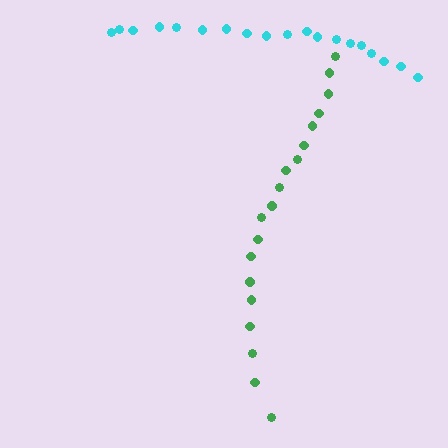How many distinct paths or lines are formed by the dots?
There are 2 distinct paths.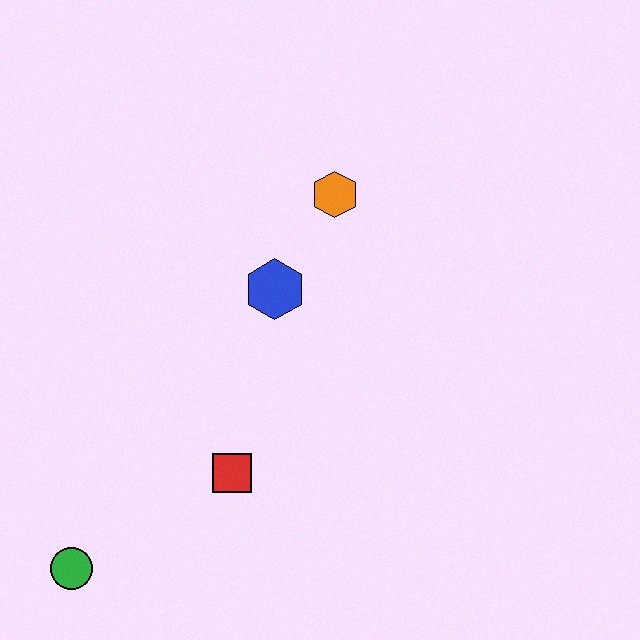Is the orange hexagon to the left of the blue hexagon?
No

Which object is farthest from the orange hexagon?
The green circle is farthest from the orange hexagon.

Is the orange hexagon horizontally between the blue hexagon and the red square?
No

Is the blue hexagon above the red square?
Yes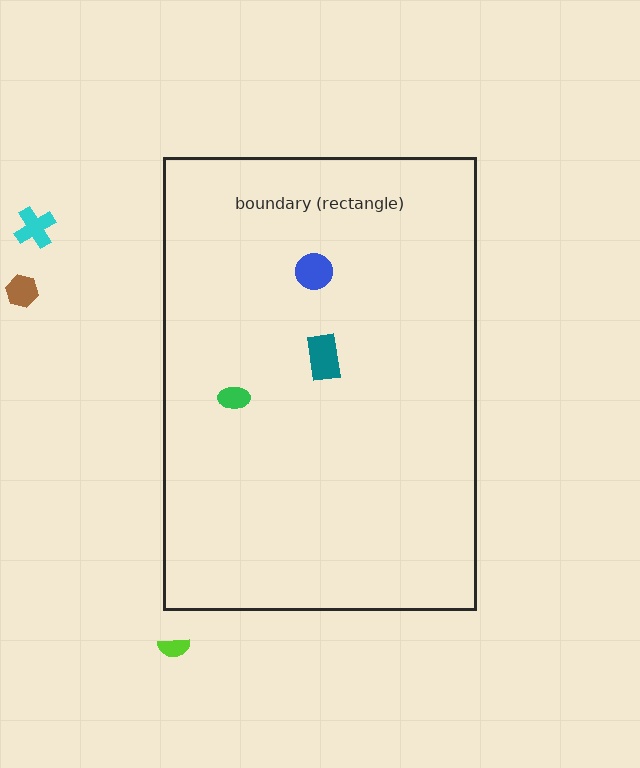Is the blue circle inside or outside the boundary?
Inside.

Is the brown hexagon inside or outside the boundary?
Outside.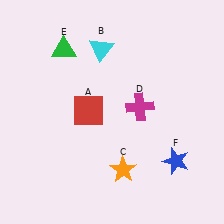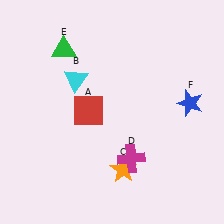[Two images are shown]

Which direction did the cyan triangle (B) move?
The cyan triangle (B) moved down.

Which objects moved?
The objects that moved are: the cyan triangle (B), the magenta cross (D), the blue star (F).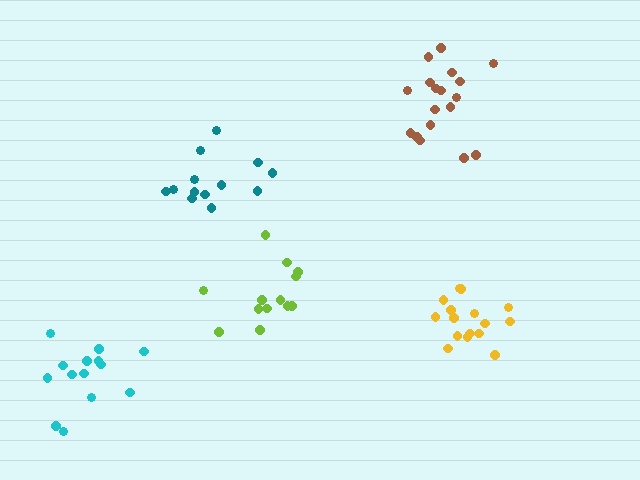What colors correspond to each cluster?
The clusters are colored: teal, lime, brown, yellow, cyan.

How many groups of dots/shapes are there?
There are 5 groups.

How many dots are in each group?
Group 1: 13 dots, Group 2: 13 dots, Group 3: 18 dots, Group 4: 16 dots, Group 5: 14 dots (74 total).